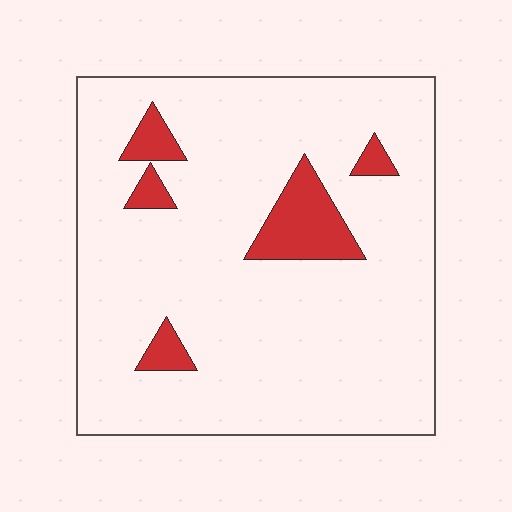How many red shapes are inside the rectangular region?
5.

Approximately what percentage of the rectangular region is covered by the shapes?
Approximately 10%.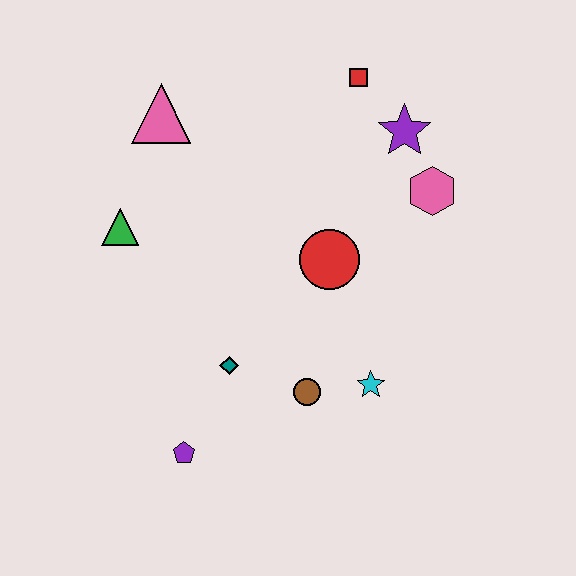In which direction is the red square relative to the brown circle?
The red square is above the brown circle.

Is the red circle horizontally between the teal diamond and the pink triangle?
No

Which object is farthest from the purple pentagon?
The red square is farthest from the purple pentagon.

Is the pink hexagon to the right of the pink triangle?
Yes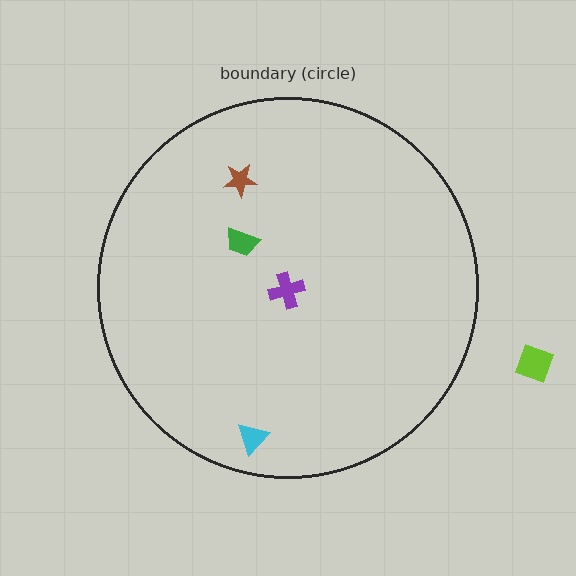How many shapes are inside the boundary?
4 inside, 1 outside.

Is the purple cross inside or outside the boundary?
Inside.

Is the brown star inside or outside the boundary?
Inside.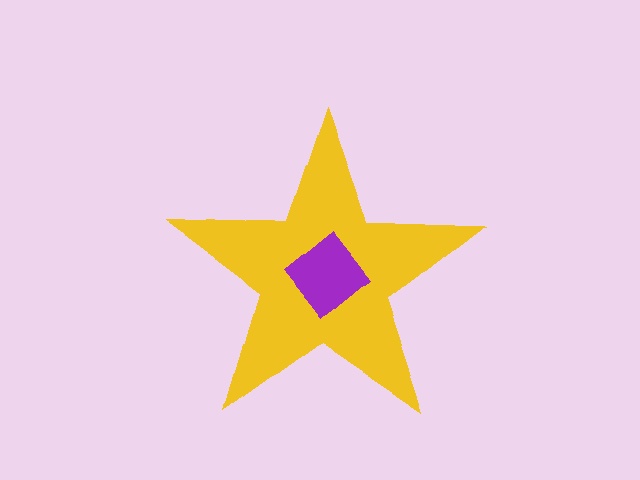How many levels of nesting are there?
2.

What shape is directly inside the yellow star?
The purple diamond.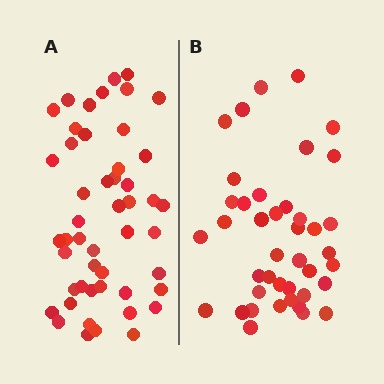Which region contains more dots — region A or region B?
Region A (the left region) has more dots.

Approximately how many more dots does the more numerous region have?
Region A has roughly 8 or so more dots than region B.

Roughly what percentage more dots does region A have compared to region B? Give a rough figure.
About 20% more.